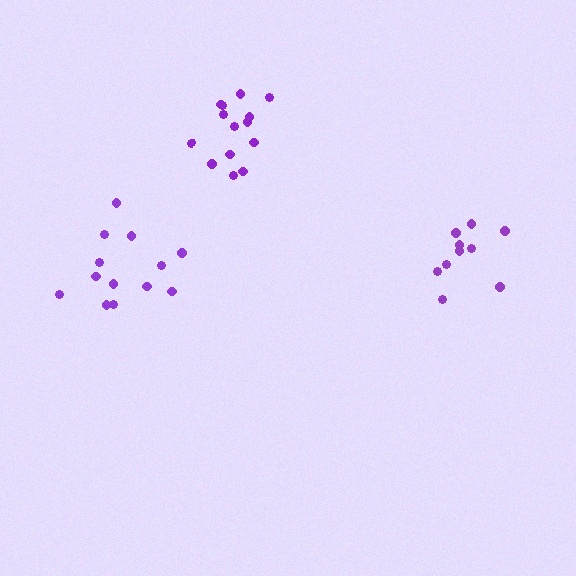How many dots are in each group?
Group 1: 10 dots, Group 2: 13 dots, Group 3: 14 dots (37 total).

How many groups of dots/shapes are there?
There are 3 groups.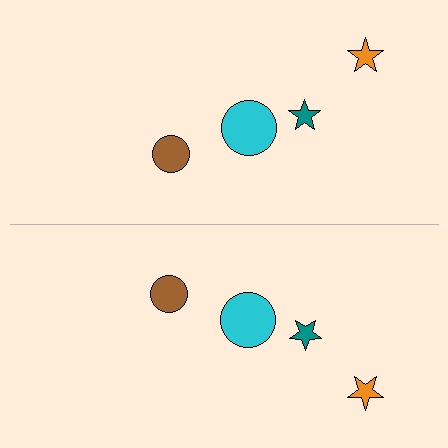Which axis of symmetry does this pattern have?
The pattern has a horizontal axis of symmetry running through the center of the image.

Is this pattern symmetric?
Yes, this pattern has bilateral (reflection) symmetry.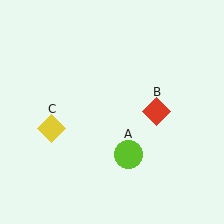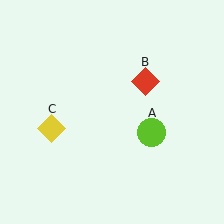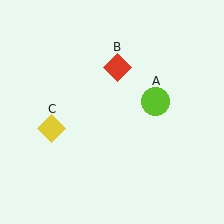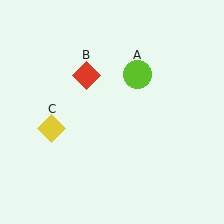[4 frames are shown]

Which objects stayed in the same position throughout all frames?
Yellow diamond (object C) remained stationary.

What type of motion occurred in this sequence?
The lime circle (object A), red diamond (object B) rotated counterclockwise around the center of the scene.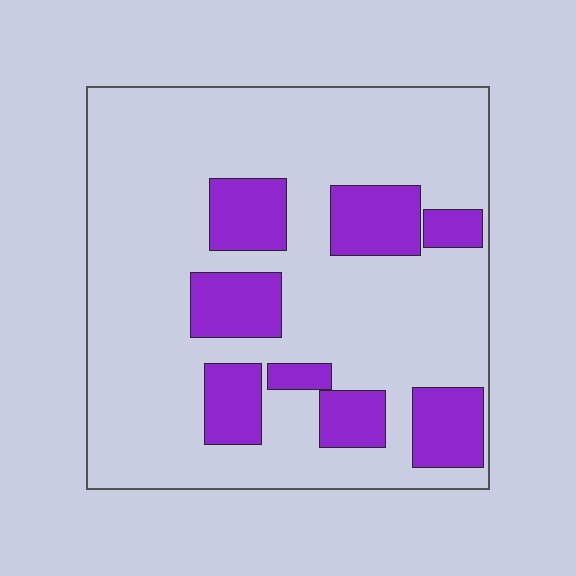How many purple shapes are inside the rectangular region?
8.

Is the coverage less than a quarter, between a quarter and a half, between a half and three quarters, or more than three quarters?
Less than a quarter.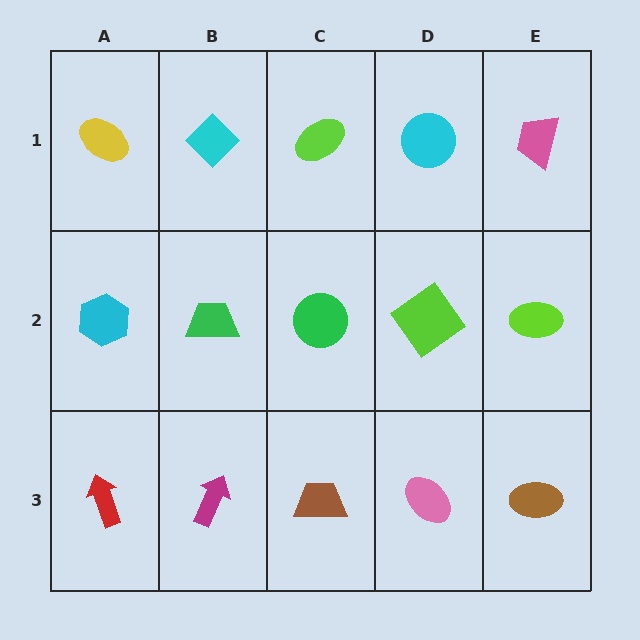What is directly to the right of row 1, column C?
A cyan circle.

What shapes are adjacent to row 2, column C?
A lime ellipse (row 1, column C), a brown trapezoid (row 3, column C), a green trapezoid (row 2, column B), a lime diamond (row 2, column D).